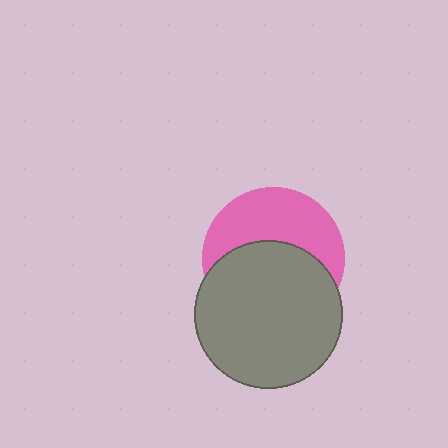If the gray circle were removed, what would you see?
You would see the complete pink circle.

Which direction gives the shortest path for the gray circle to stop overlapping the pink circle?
Moving down gives the shortest separation.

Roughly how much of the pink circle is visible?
About half of it is visible (roughly 46%).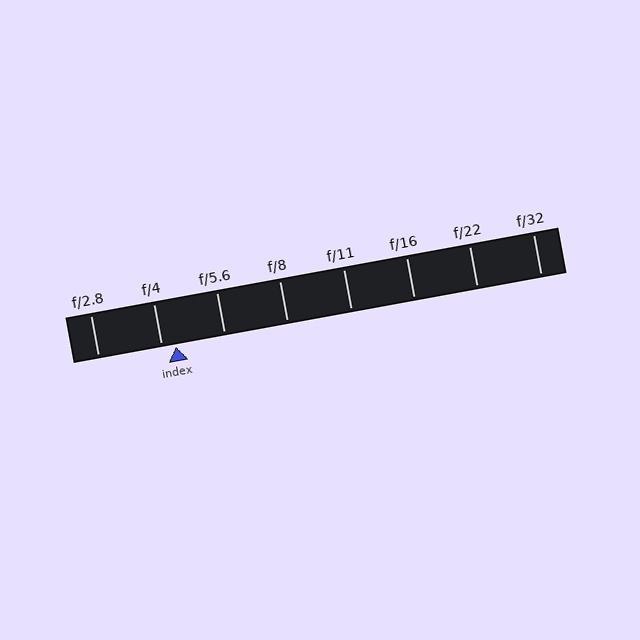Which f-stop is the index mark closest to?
The index mark is closest to f/4.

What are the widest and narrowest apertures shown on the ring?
The widest aperture shown is f/2.8 and the narrowest is f/32.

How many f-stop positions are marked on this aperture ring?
There are 8 f-stop positions marked.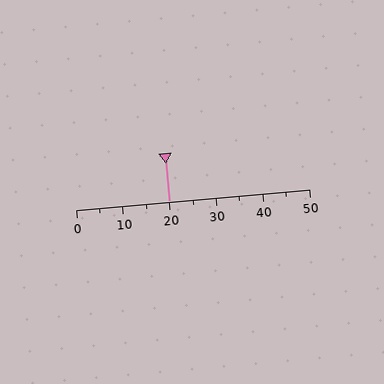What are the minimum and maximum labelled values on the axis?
The axis runs from 0 to 50.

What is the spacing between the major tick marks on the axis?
The major ticks are spaced 10 apart.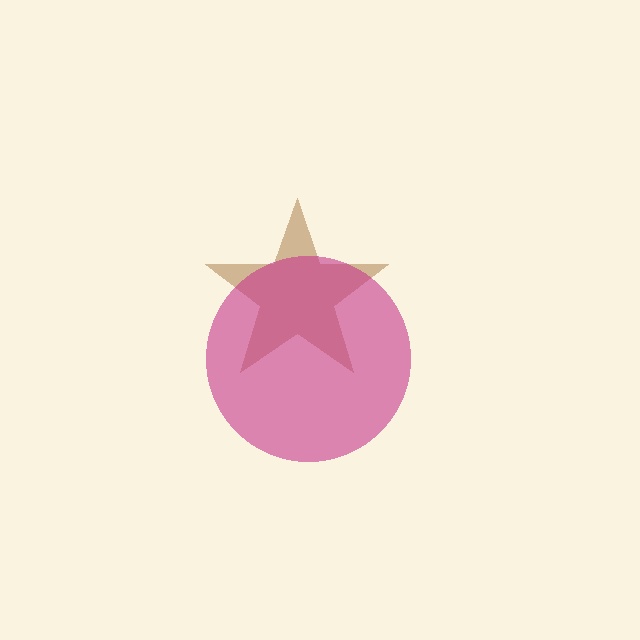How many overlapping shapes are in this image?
There are 2 overlapping shapes in the image.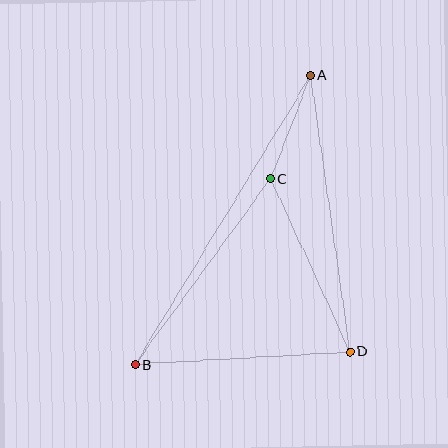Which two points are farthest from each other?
Points A and B are farthest from each other.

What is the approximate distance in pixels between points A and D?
The distance between A and D is approximately 279 pixels.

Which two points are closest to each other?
Points A and C are closest to each other.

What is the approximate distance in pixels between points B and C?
The distance between B and C is approximately 230 pixels.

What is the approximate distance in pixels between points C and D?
The distance between C and D is approximately 190 pixels.